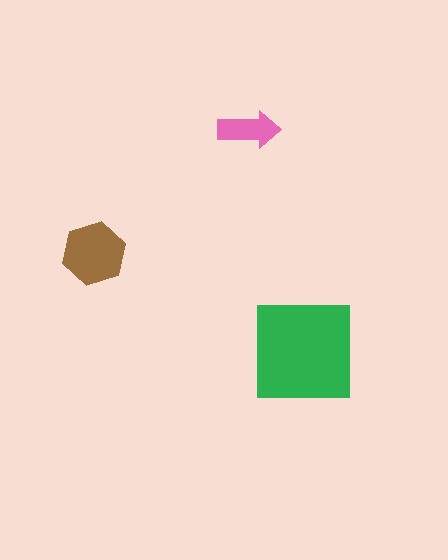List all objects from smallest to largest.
The pink arrow, the brown hexagon, the green square.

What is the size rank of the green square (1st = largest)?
1st.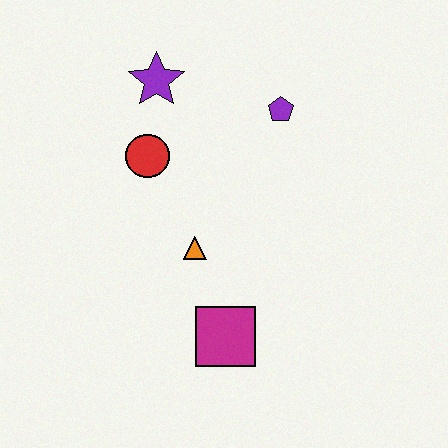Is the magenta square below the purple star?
Yes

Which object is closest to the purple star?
The red circle is closest to the purple star.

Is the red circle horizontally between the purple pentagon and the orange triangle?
No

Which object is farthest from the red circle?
The magenta square is farthest from the red circle.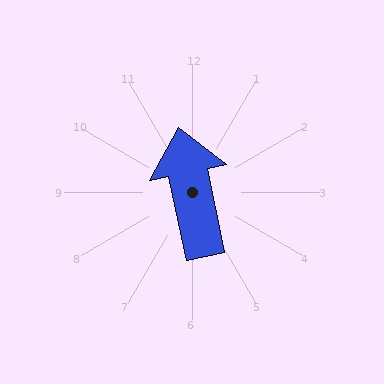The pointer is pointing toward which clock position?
Roughly 12 o'clock.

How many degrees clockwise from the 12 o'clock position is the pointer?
Approximately 348 degrees.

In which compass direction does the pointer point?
North.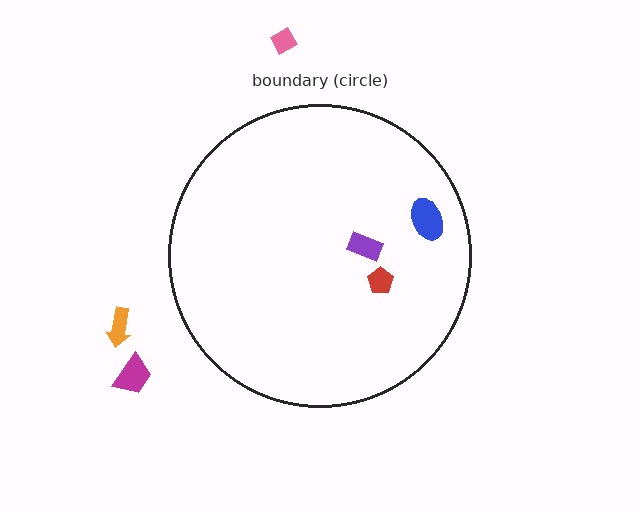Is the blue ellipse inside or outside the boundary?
Inside.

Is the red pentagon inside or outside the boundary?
Inside.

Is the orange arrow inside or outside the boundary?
Outside.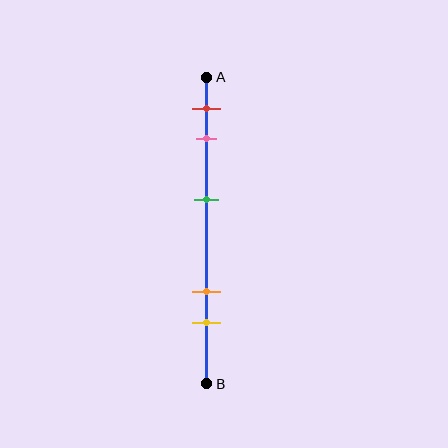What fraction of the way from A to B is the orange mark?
The orange mark is approximately 70% (0.7) of the way from A to B.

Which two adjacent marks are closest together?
The red and pink marks are the closest adjacent pair.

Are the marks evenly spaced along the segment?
No, the marks are not evenly spaced.